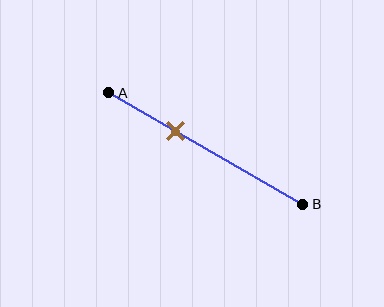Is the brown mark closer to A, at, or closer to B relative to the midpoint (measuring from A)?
The brown mark is closer to point A than the midpoint of segment AB.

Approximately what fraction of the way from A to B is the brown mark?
The brown mark is approximately 35% of the way from A to B.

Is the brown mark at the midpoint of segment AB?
No, the mark is at about 35% from A, not at the 50% midpoint.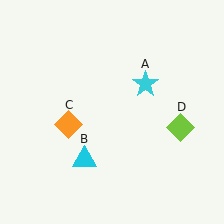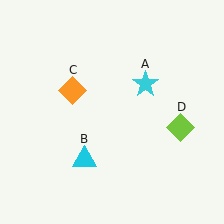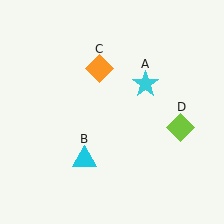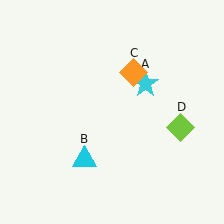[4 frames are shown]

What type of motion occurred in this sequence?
The orange diamond (object C) rotated clockwise around the center of the scene.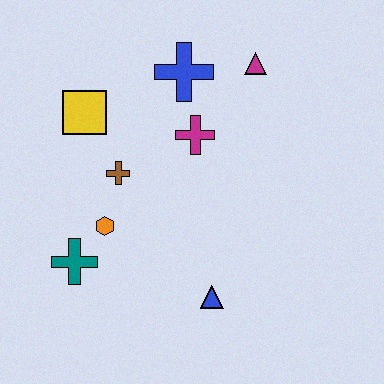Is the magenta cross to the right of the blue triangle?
No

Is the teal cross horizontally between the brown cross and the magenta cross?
No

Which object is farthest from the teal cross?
The magenta triangle is farthest from the teal cross.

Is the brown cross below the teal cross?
No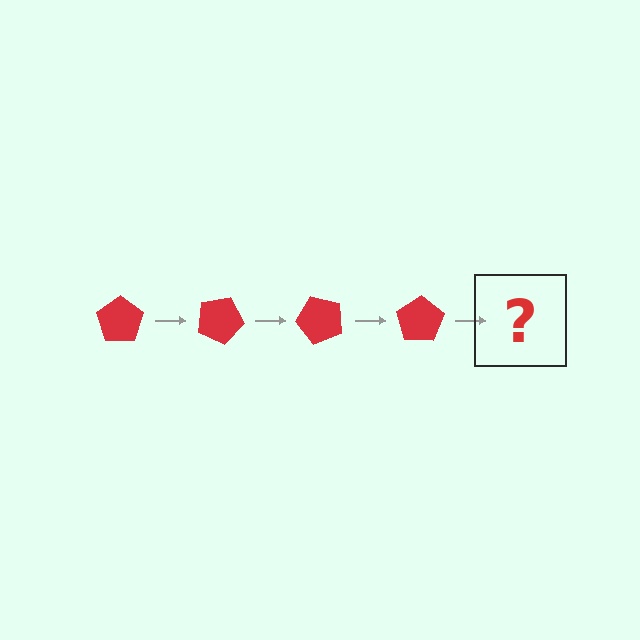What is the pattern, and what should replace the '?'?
The pattern is that the pentagon rotates 25 degrees each step. The '?' should be a red pentagon rotated 100 degrees.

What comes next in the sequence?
The next element should be a red pentagon rotated 100 degrees.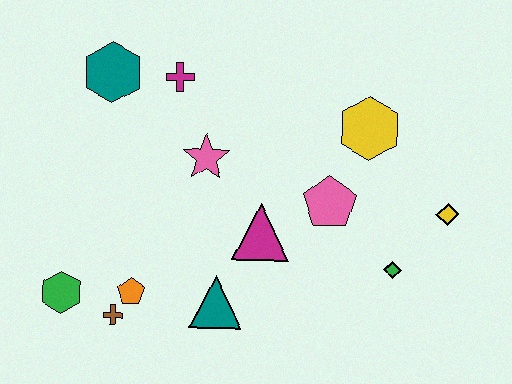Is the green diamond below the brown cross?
No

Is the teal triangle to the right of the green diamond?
No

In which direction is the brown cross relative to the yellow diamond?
The brown cross is to the left of the yellow diamond.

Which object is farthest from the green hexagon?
The yellow diamond is farthest from the green hexagon.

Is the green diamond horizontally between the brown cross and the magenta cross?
No